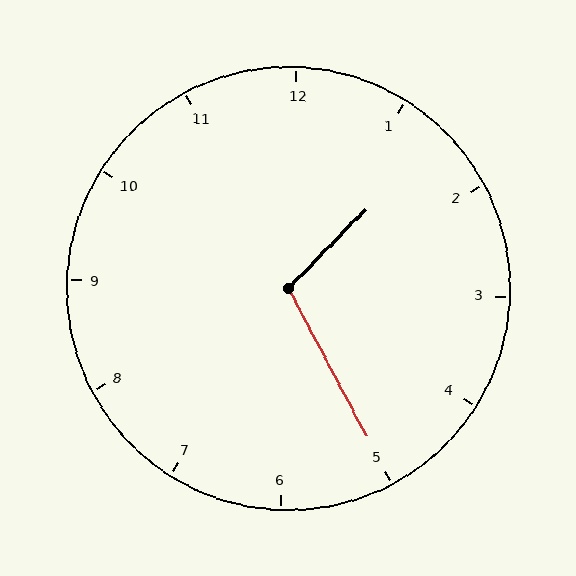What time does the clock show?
1:25.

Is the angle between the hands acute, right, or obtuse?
It is obtuse.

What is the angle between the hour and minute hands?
Approximately 108 degrees.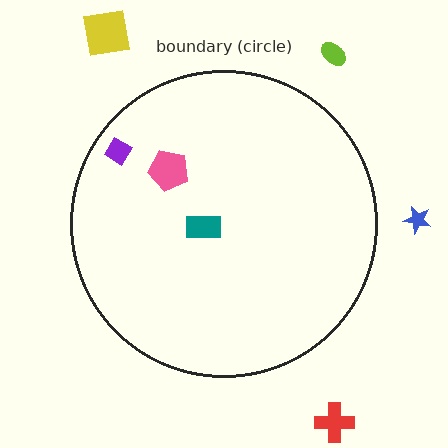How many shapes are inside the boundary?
3 inside, 4 outside.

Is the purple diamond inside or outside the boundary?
Inside.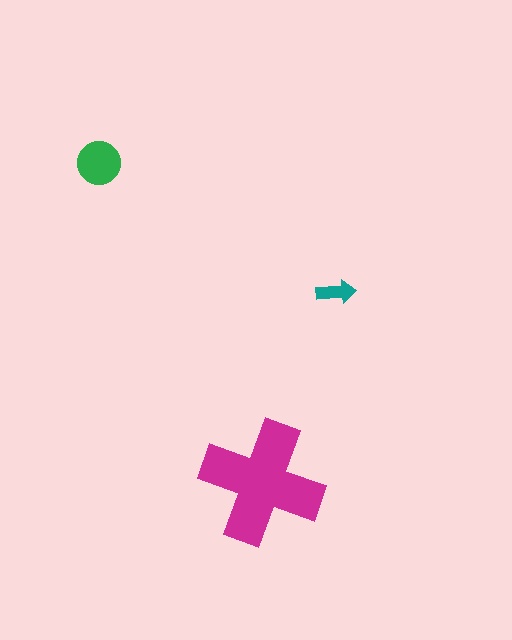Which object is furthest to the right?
The teal arrow is rightmost.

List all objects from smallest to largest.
The teal arrow, the green circle, the magenta cross.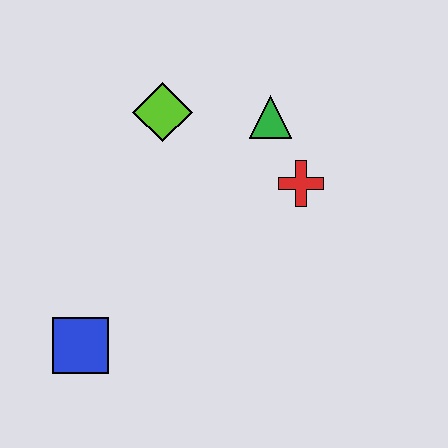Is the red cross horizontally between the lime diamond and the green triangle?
No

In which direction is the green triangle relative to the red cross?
The green triangle is above the red cross.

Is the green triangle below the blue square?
No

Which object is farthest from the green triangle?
The blue square is farthest from the green triangle.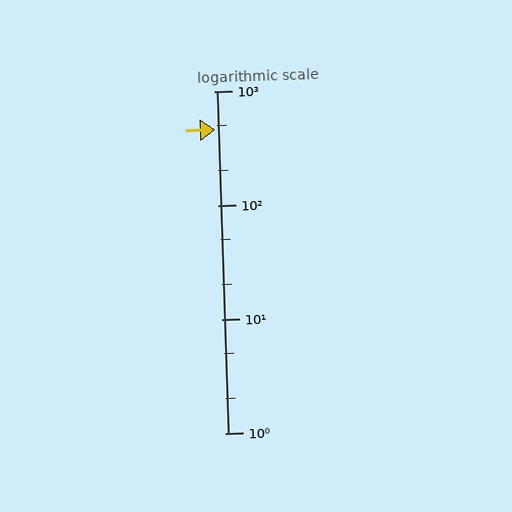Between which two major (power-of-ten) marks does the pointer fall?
The pointer is between 100 and 1000.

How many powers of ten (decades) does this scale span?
The scale spans 3 decades, from 1 to 1000.